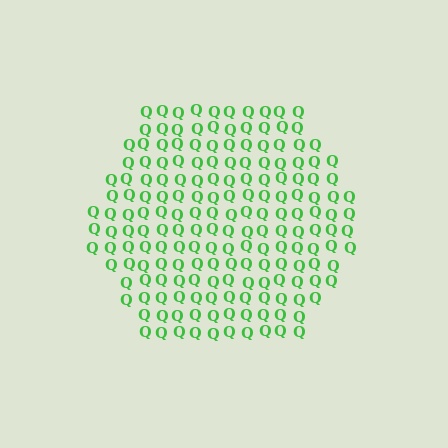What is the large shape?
The large shape is a hexagon.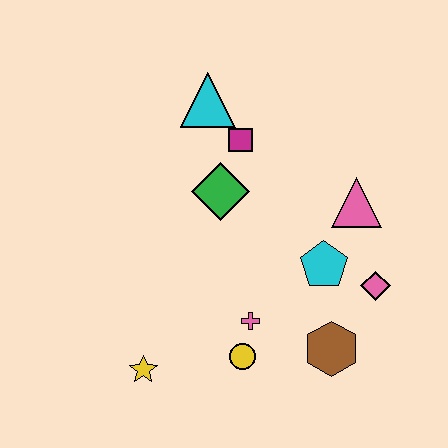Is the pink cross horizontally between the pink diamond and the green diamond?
Yes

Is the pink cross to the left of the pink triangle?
Yes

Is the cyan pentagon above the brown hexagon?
Yes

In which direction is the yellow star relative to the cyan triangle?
The yellow star is below the cyan triangle.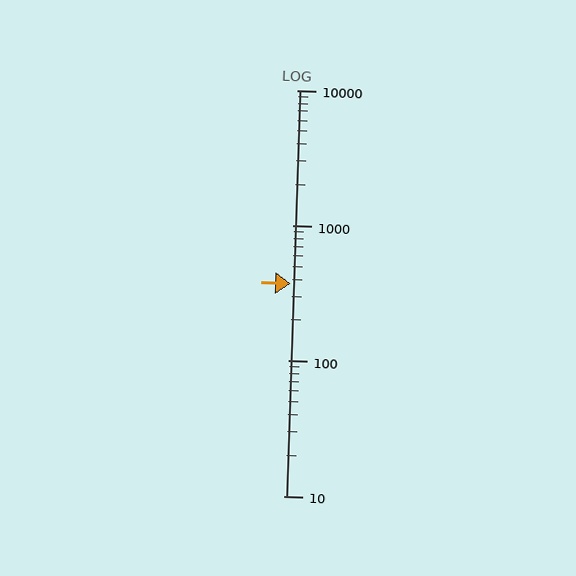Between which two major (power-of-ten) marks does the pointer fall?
The pointer is between 100 and 1000.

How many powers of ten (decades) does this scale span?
The scale spans 3 decades, from 10 to 10000.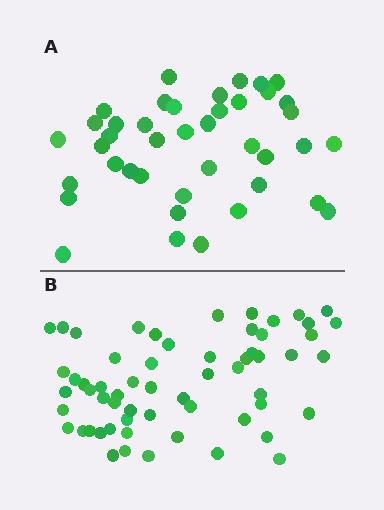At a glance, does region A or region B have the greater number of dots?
Region B (the bottom region) has more dots.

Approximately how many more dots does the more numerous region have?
Region B has approximately 20 more dots than region A.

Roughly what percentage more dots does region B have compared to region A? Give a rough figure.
About 45% more.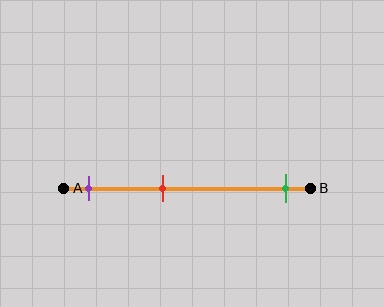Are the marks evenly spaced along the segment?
No, the marks are not evenly spaced.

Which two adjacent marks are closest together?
The purple and red marks are the closest adjacent pair.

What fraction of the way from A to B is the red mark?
The red mark is approximately 40% (0.4) of the way from A to B.